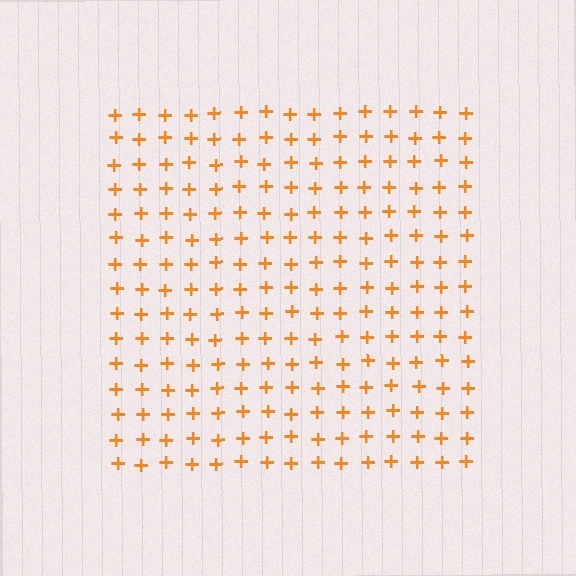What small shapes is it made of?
It is made of small plus signs.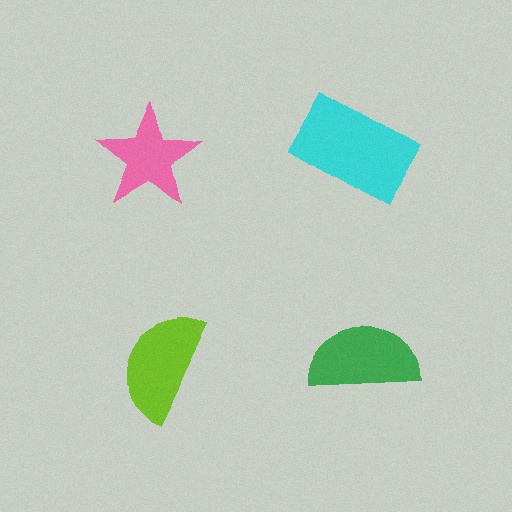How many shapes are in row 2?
2 shapes.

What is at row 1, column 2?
A cyan rectangle.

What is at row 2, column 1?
A lime semicircle.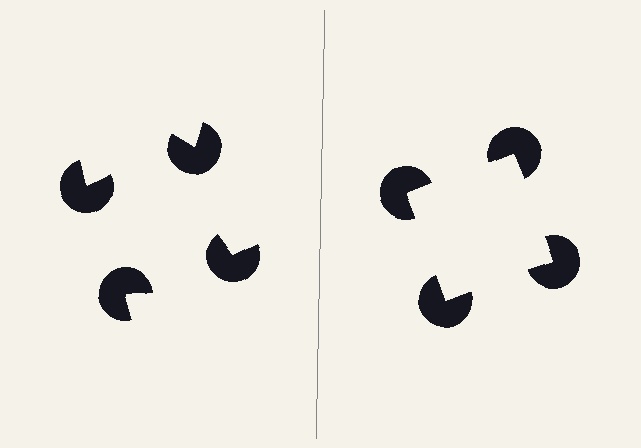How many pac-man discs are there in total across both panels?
8 — 4 on each side.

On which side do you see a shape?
An illusory square appears on the right side. On the left side the wedge cuts are rotated, so no coherent shape forms.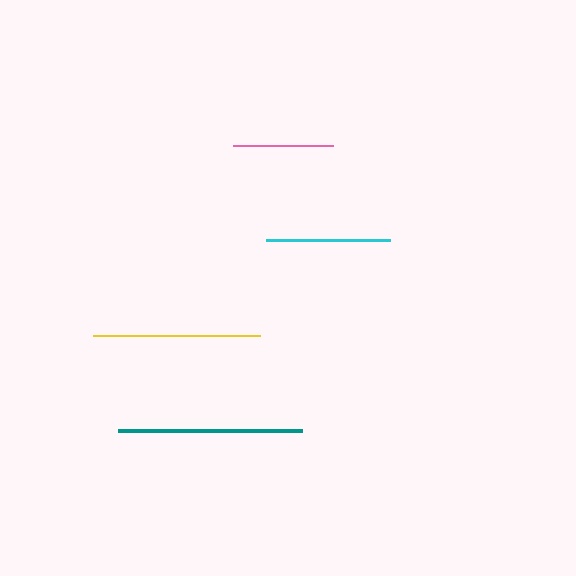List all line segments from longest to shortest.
From longest to shortest: teal, yellow, cyan, pink.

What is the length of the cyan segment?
The cyan segment is approximately 124 pixels long.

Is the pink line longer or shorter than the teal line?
The teal line is longer than the pink line.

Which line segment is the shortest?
The pink line is the shortest at approximately 100 pixels.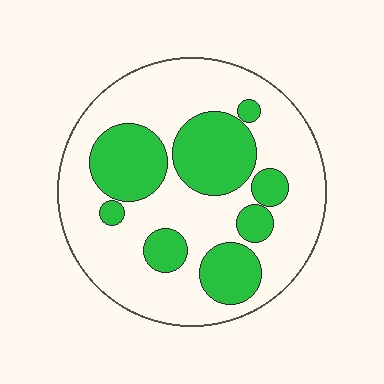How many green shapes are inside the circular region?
8.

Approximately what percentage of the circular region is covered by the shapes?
Approximately 30%.